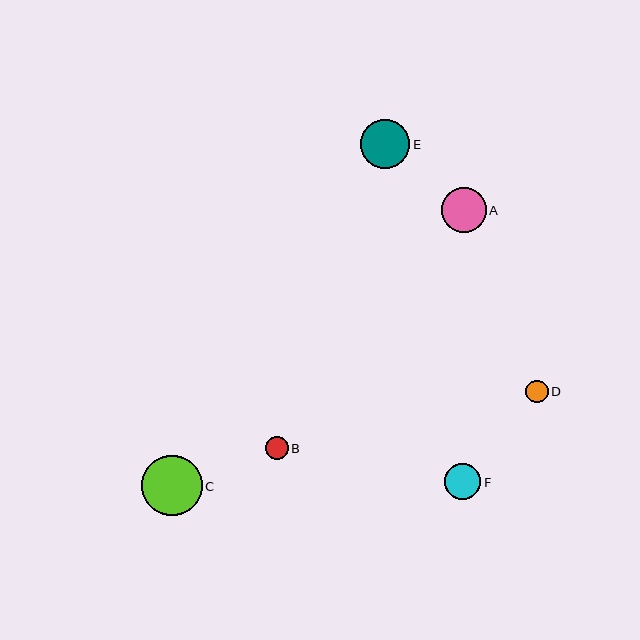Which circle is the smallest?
Circle D is the smallest with a size of approximately 23 pixels.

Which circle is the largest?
Circle C is the largest with a size of approximately 60 pixels.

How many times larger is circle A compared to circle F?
Circle A is approximately 1.2 times the size of circle F.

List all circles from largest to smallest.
From largest to smallest: C, E, A, F, B, D.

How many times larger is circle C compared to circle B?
Circle C is approximately 2.6 times the size of circle B.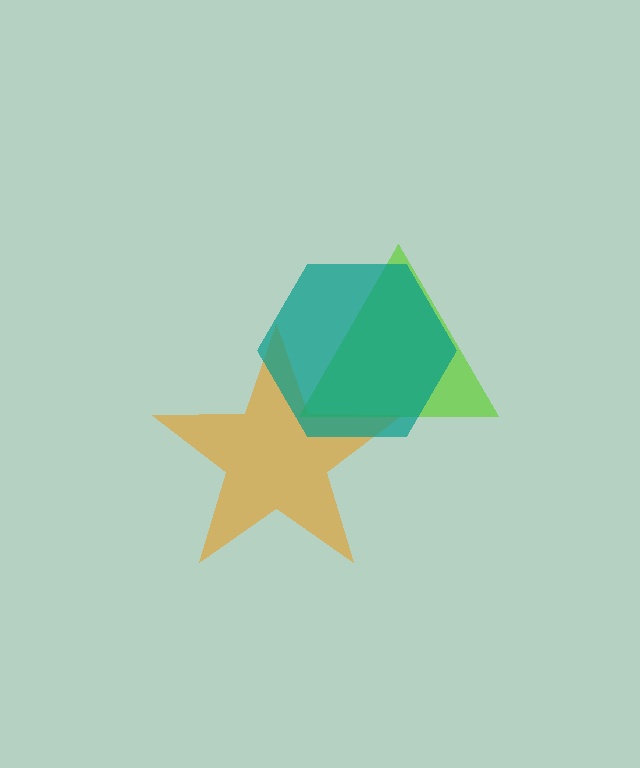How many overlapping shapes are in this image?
There are 3 overlapping shapes in the image.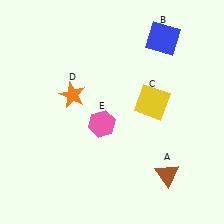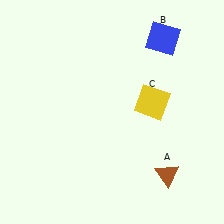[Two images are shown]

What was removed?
The orange star (D), the pink hexagon (E) were removed in Image 2.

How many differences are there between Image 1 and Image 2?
There are 2 differences between the two images.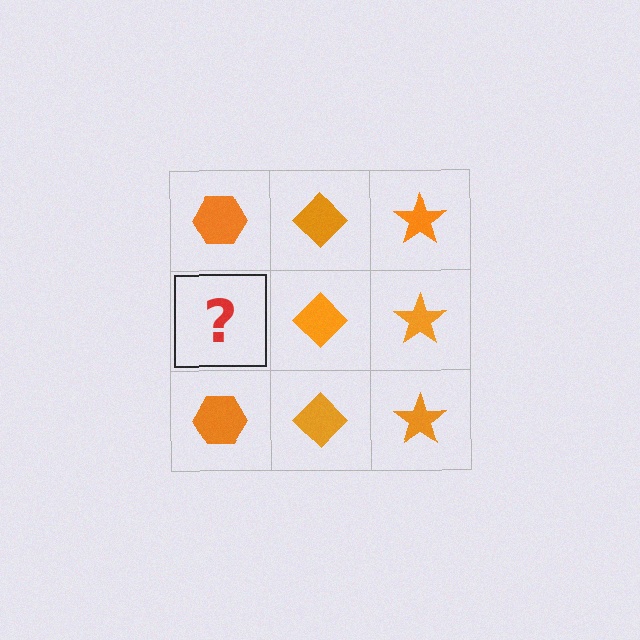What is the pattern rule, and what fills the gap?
The rule is that each column has a consistent shape. The gap should be filled with an orange hexagon.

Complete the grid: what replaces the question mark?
The question mark should be replaced with an orange hexagon.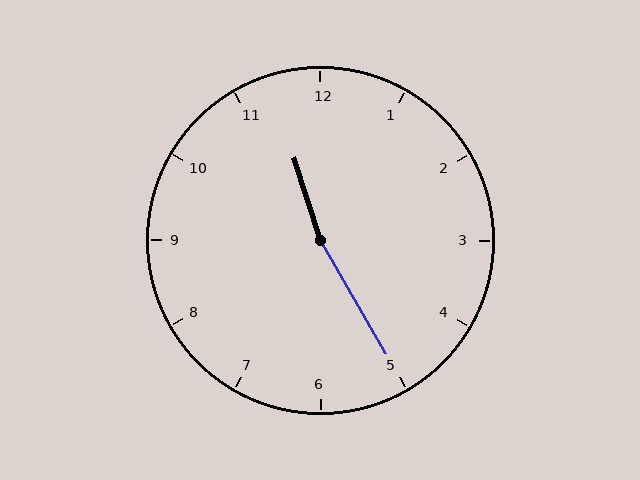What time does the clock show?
11:25.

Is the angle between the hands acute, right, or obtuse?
It is obtuse.